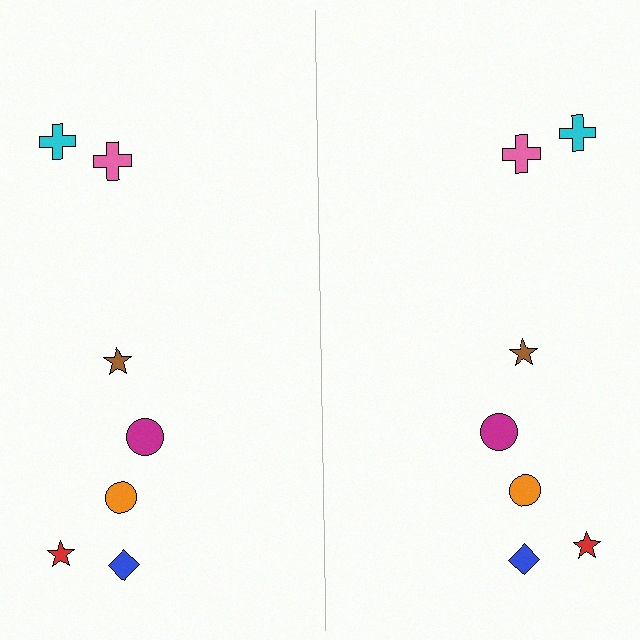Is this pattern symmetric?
Yes, this pattern has bilateral (reflection) symmetry.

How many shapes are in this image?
There are 14 shapes in this image.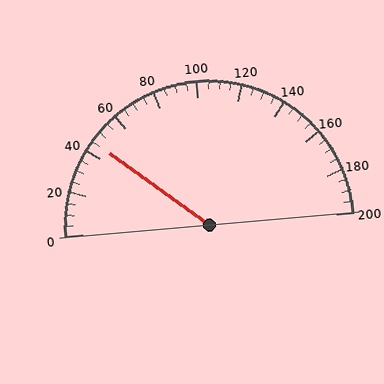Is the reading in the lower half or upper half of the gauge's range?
The reading is in the lower half of the range (0 to 200).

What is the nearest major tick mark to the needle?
The nearest major tick mark is 40.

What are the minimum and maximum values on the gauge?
The gauge ranges from 0 to 200.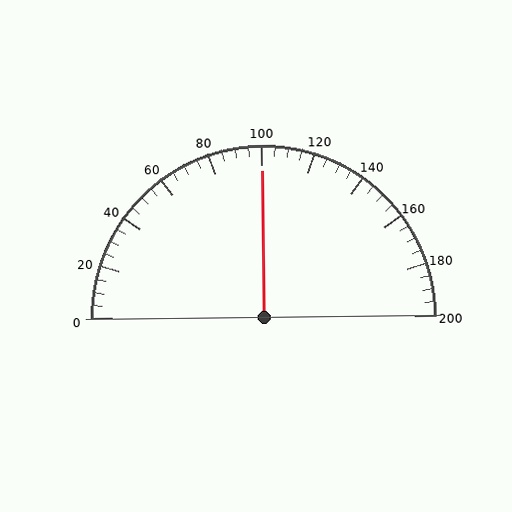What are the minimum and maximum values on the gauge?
The gauge ranges from 0 to 200.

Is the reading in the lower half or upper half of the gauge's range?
The reading is in the upper half of the range (0 to 200).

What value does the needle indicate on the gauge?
The needle indicates approximately 100.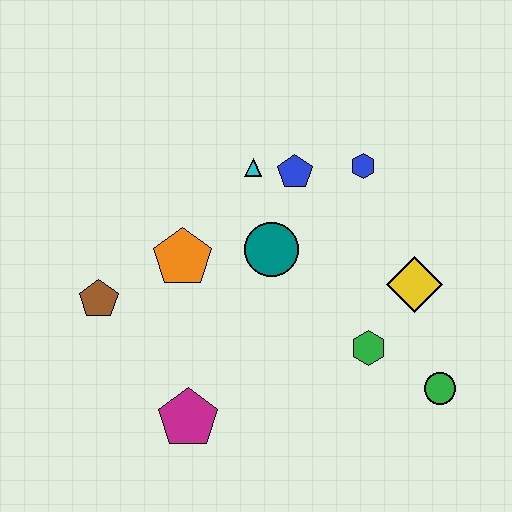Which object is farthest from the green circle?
The brown pentagon is farthest from the green circle.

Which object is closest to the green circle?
The green hexagon is closest to the green circle.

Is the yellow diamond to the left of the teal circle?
No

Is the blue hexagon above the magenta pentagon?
Yes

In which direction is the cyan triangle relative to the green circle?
The cyan triangle is above the green circle.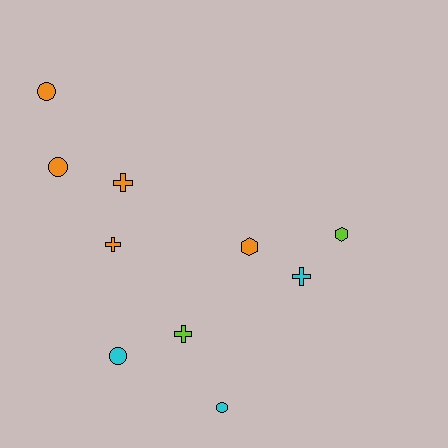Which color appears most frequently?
Orange, with 5 objects.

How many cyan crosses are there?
There is 1 cyan cross.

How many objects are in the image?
There are 10 objects.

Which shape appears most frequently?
Circle, with 4 objects.